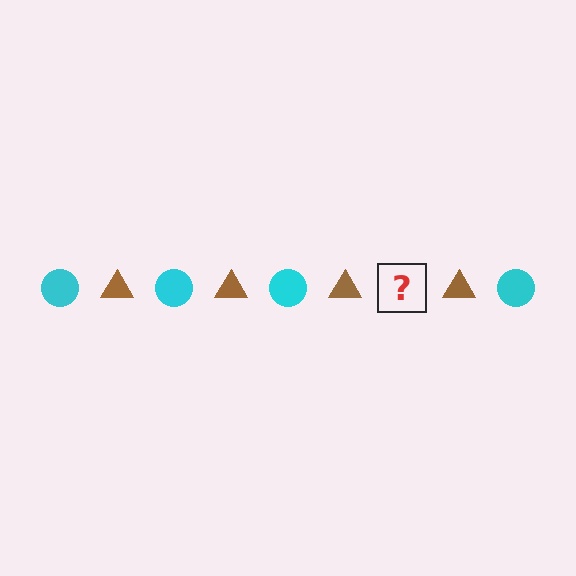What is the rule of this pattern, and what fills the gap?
The rule is that the pattern alternates between cyan circle and brown triangle. The gap should be filled with a cyan circle.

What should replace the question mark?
The question mark should be replaced with a cyan circle.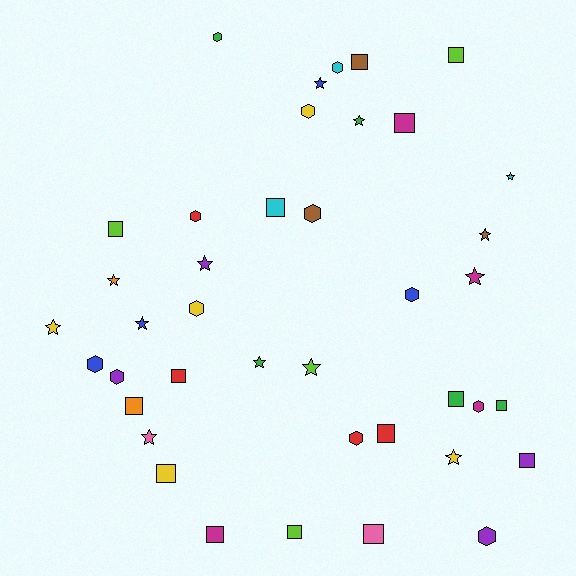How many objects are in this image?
There are 40 objects.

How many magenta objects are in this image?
There are 4 magenta objects.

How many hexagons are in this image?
There are 12 hexagons.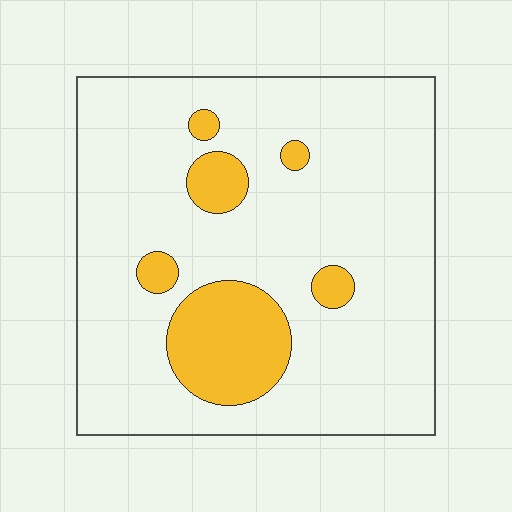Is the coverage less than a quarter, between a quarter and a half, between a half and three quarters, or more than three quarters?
Less than a quarter.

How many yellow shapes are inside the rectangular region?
6.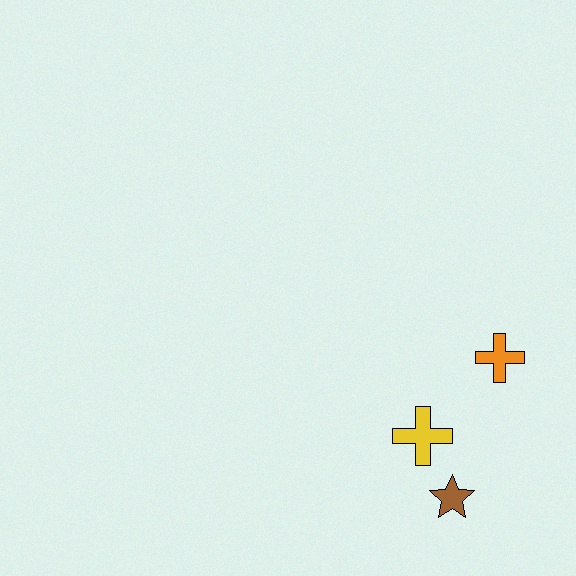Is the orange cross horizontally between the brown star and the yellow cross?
No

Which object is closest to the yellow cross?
The brown star is closest to the yellow cross.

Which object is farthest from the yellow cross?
The orange cross is farthest from the yellow cross.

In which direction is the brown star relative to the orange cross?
The brown star is below the orange cross.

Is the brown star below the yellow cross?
Yes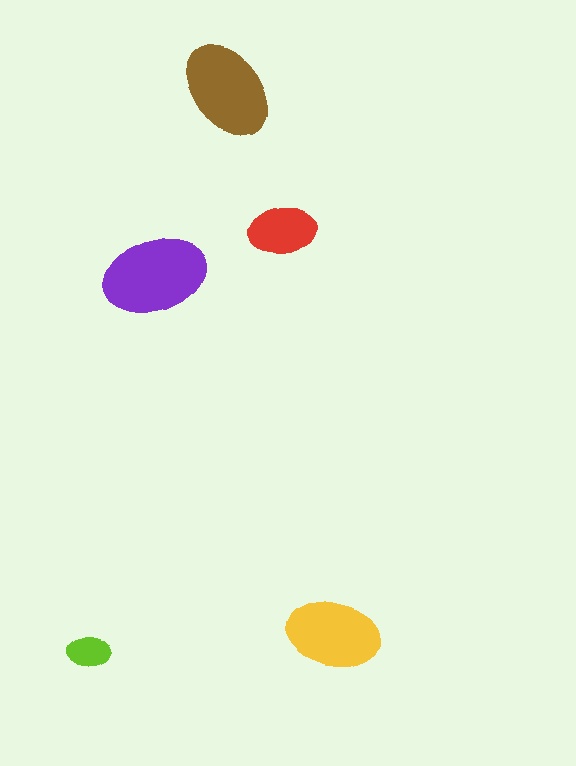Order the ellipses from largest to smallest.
the purple one, the brown one, the yellow one, the red one, the lime one.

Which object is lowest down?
The lime ellipse is bottommost.